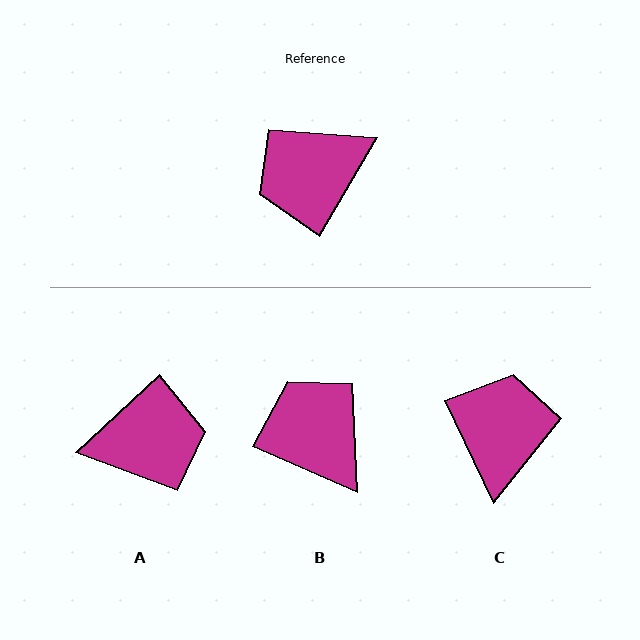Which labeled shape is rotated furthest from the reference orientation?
A, about 163 degrees away.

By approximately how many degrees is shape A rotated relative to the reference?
Approximately 163 degrees counter-clockwise.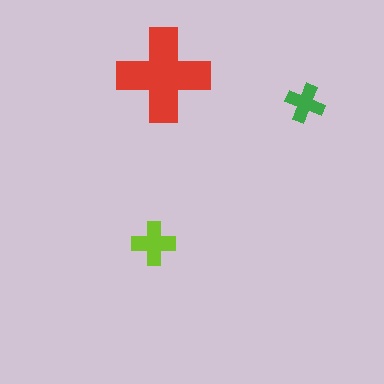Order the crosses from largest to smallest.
the red one, the lime one, the green one.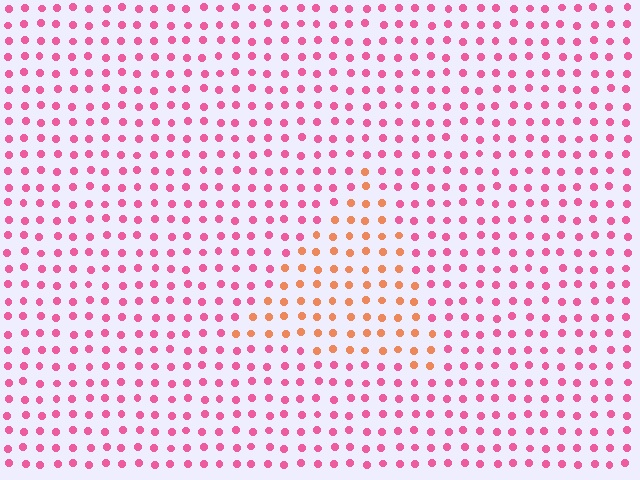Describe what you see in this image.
The image is filled with small pink elements in a uniform arrangement. A triangle-shaped region is visible where the elements are tinted to a slightly different hue, forming a subtle color boundary.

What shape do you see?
I see a triangle.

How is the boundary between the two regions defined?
The boundary is defined purely by a slight shift in hue (about 45 degrees). Spacing, size, and orientation are identical on both sides.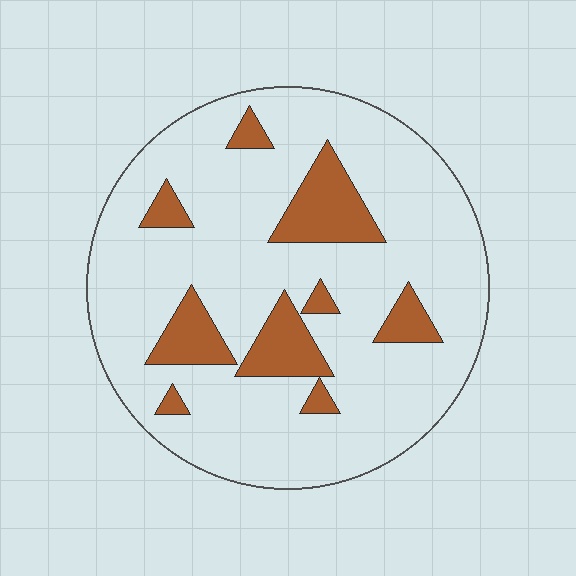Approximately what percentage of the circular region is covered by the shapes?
Approximately 15%.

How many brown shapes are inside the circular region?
9.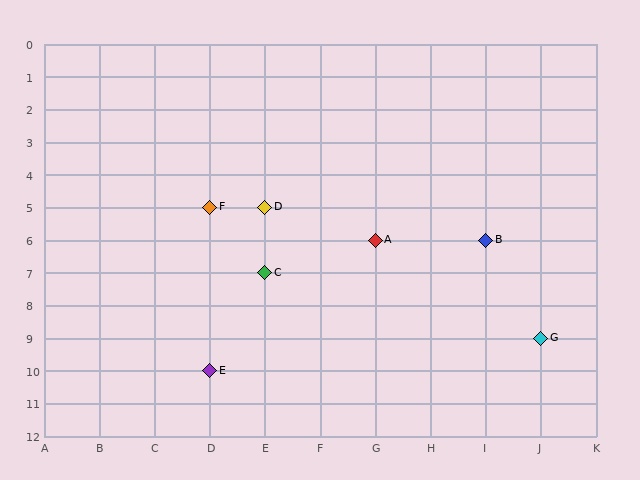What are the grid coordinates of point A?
Point A is at grid coordinates (G, 6).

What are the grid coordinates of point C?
Point C is at grid coordinates (E, 7).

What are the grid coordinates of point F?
Point F is at grid coordinates (D, 5).